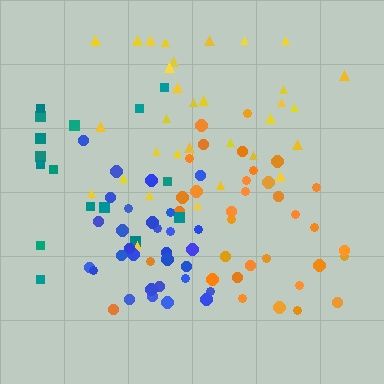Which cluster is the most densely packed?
Blue.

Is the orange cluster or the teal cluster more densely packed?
Orange.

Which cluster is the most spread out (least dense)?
Teal.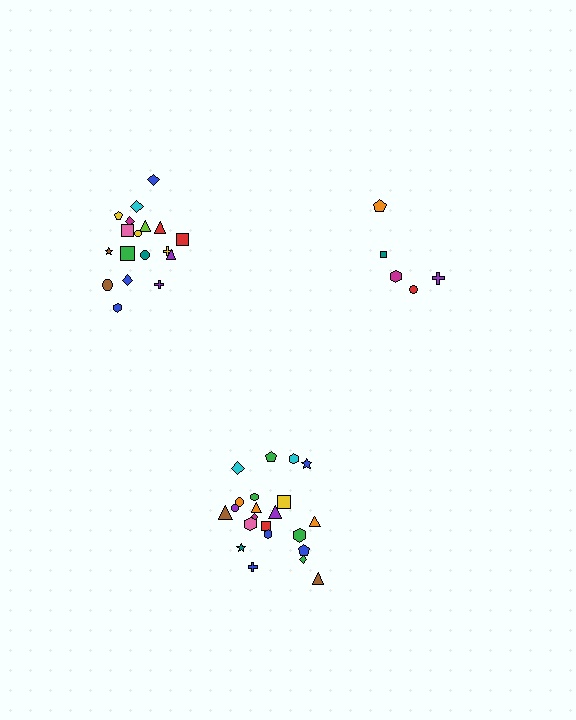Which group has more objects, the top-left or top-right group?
The top-left group.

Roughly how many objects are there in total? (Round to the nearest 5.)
Roughly 45 objects in total.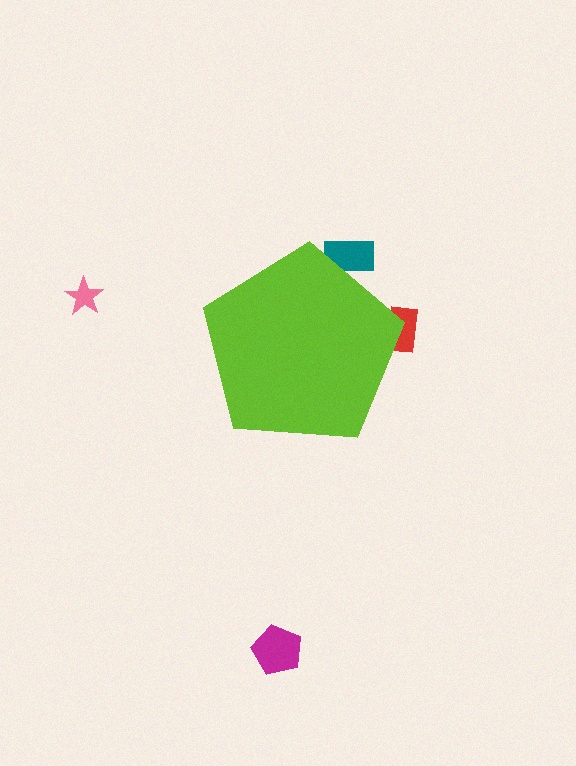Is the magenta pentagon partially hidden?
No, the magenta pentagon is fully visible.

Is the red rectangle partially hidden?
Yes, the red rectangle is partially hidden behind the lime pentagon.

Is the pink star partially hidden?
No, the pink star is fully visible.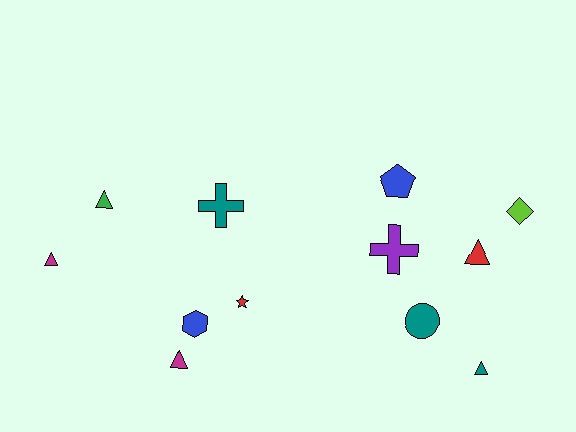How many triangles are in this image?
There are 5 triangles.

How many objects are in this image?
There are 12 objects.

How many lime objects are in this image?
There is 1 lime object.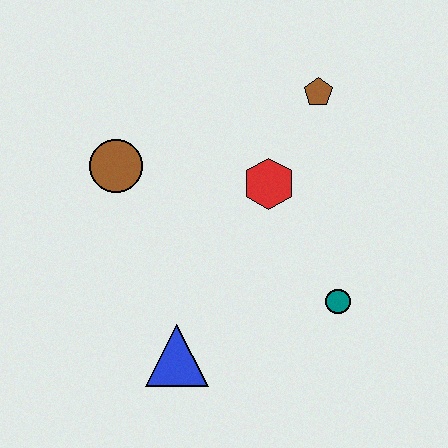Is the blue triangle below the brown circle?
Yes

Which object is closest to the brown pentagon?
The red hexagon is closest to the brown pentagon.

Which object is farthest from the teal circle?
The brown circle is farthest from the teal circle.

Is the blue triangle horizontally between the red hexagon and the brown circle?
Yes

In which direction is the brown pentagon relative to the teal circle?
The brown pentagon is above the teal circle.